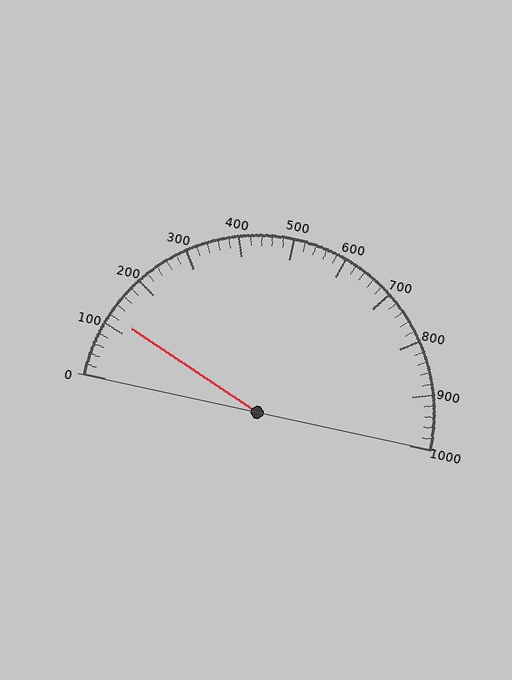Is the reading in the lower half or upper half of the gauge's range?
The reading is in the lower half of the range (0 to 1000).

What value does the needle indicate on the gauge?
The needle indicates approximately 120.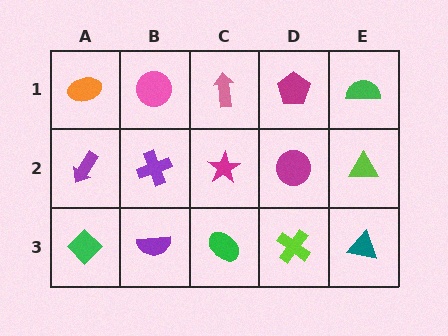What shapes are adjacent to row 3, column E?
A lime triangle (row 2, column E), a lime cross (row 3, column D).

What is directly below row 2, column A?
A green diamond.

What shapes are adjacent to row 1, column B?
A purple cross (row 2, column B), an orange ellipse (row 1, column A), a pink arrow (row 1, column C).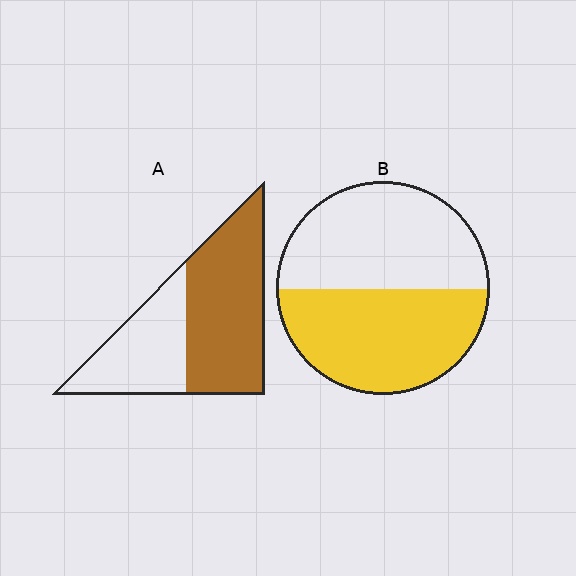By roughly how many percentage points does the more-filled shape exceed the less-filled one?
By roughly 10 percentage points (A over B).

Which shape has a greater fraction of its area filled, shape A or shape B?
Shape A.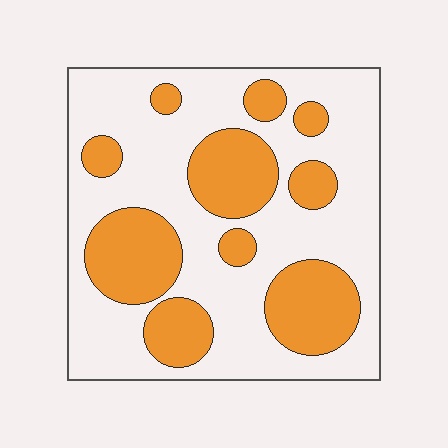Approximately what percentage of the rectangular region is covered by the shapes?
Approximately 35%.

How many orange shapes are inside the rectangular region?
10.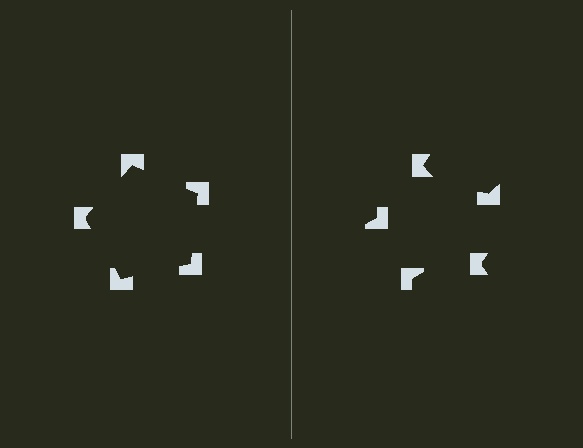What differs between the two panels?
The notched squares are positioned identically on both sides; only the wedge orientations differ. On the left they align to a pentagon; on the right they are misaligned.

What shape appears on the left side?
An illusory pentagon.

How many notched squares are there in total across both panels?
10 — 5 on each side.